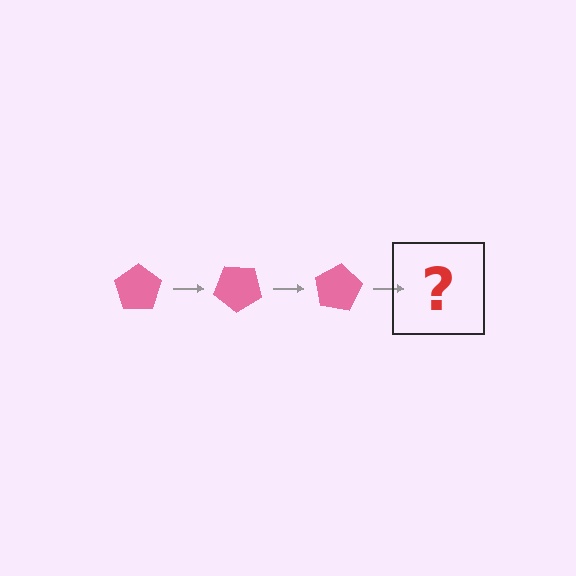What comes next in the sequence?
The next element should be a pink pentagon rotated 120 degrees.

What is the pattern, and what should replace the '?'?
The pattern is that the pentagon rotates 40 degrees each step. The '?' should be a pink pentagon rotated 120 degrees.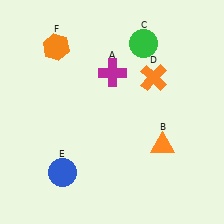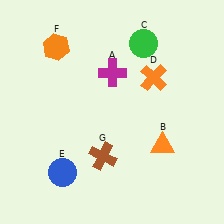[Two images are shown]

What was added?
A brown cross (G) was added in Image 2.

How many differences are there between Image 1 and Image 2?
There is 1 difference between the two images.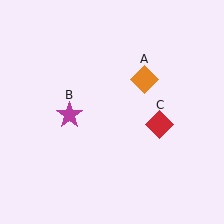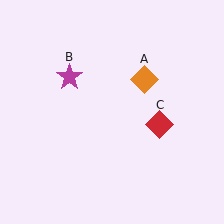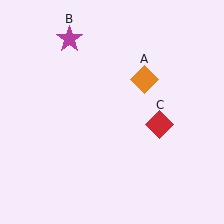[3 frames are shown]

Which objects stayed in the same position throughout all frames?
Orange diamond (object A) and red diamond (object C) remained stationary.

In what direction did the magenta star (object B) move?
The magenta star (object B) moved up.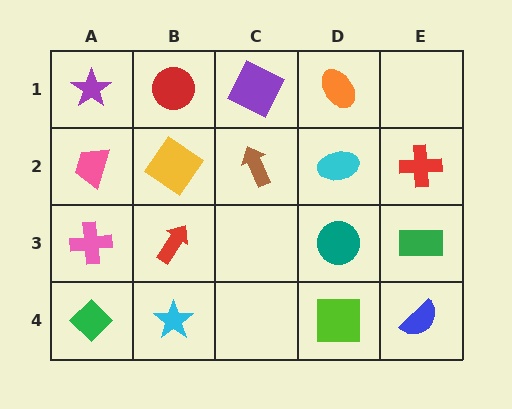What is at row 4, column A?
A green diamond.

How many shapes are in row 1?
4 shapes.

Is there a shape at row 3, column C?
No, that cell is empty.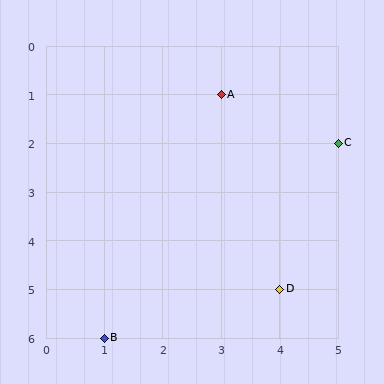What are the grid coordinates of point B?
Point B is at grid coordinates (1, 6).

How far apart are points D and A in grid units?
Points D and A are 1 column and 4 rows apart (about 4.1 grid units diagonally).